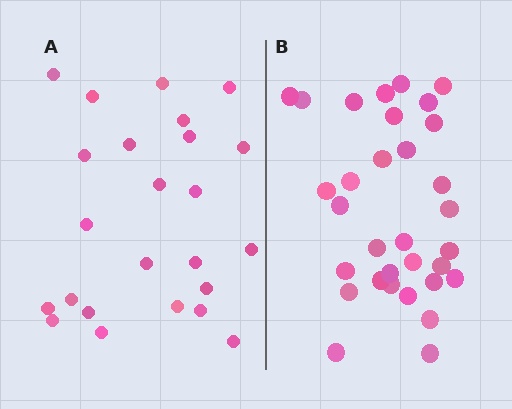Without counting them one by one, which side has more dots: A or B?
Region B (the right region) has more dots.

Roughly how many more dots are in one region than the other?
Region B has roughly 8 or so more dots than region A.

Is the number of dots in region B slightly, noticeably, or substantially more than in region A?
Region B has noticeably more, but not dramatically so. The ratio is roughly 1.3 to 1.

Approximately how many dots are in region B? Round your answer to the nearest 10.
About 30 dots. (The exact count is 32, which rounds to 30.)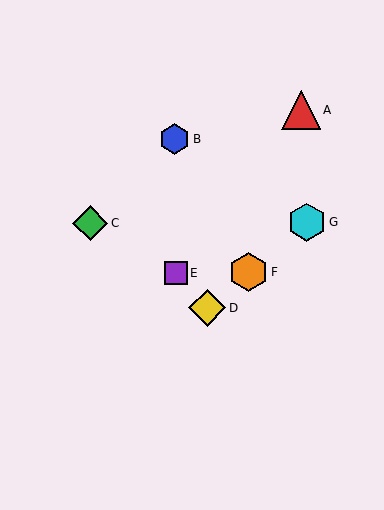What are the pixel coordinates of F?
Object F is at (249, 272).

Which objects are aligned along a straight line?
Objects D, F, G are aligned along a straight line.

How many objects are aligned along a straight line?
3 objects (D, F, G) are aligned along a straight line.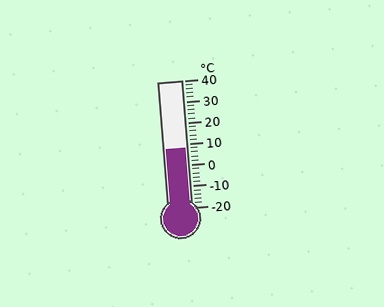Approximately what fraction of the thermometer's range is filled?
The thermometer is filled to approximately 45% of its range.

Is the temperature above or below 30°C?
The temperature is below 30°C.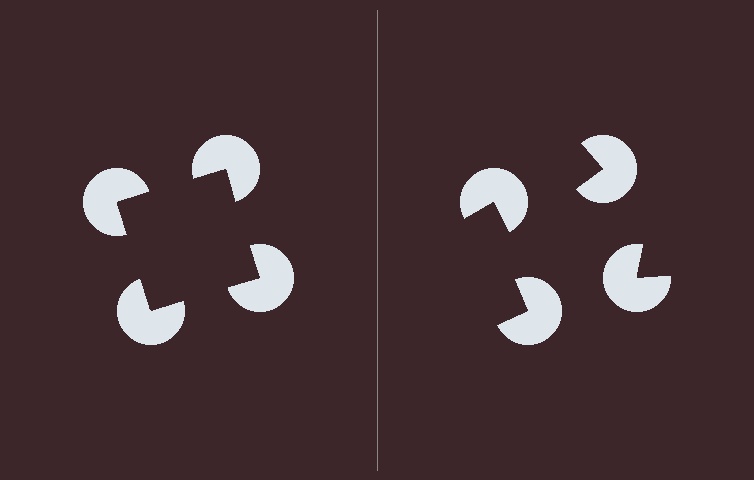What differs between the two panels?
The pac-man discs are positioned identically on both sides; only the wedge orientations differ. On the left they align to a square; on the right they are misaligned.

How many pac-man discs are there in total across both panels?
8 — 4 on each side.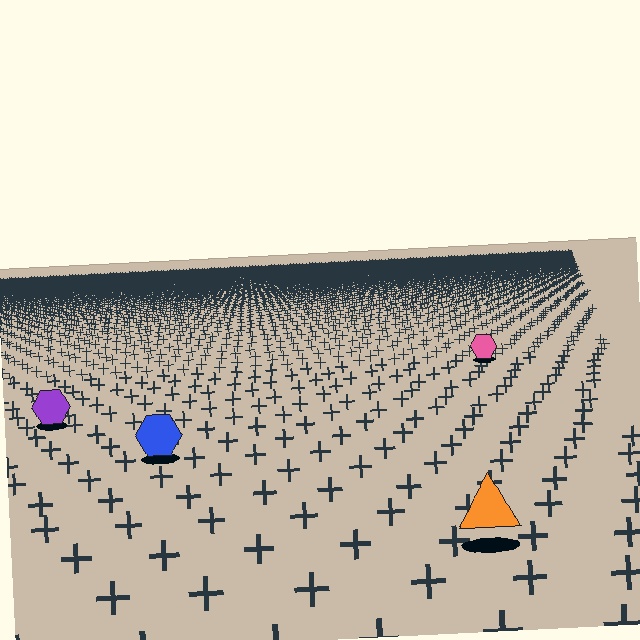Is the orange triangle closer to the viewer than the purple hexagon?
Yes. The orange triangle is closer — you can tell from the texture gradient: the ground texture is coarser near it.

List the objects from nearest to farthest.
From nearest to farthest: the orange triangle, the blue hexagon, the purple hexagon, the pink hexagon.